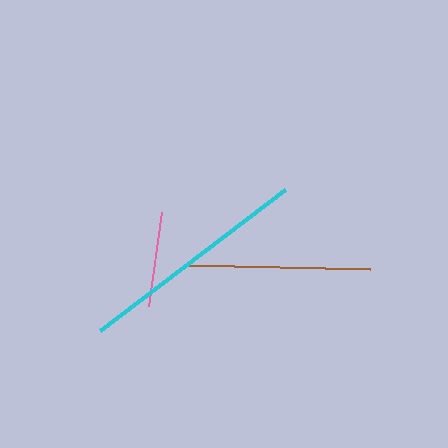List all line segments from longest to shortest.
From longest to shortest: cyan, brown, pink.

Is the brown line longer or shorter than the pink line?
The brown line is longer than the pink line.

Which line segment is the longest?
The cyan line is the longest at approximately 232 pixels.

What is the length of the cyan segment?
The cyan segment is approximately 232 pixels long.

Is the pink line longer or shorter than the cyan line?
The cyan line is longer than the pink line.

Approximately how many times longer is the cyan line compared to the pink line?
The cyan line is approximately 2.5 times the length of the pink line.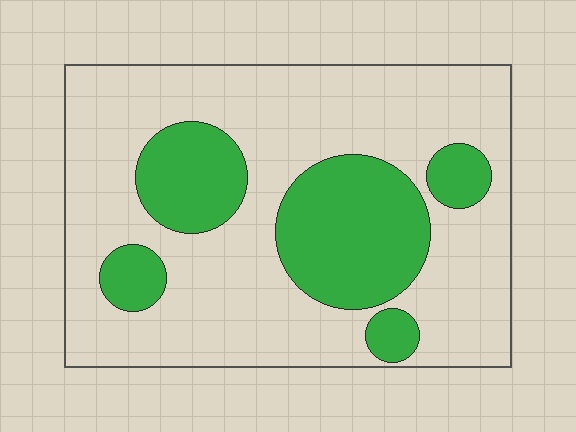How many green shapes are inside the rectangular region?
5.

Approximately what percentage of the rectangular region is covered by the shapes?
Approximately 30%.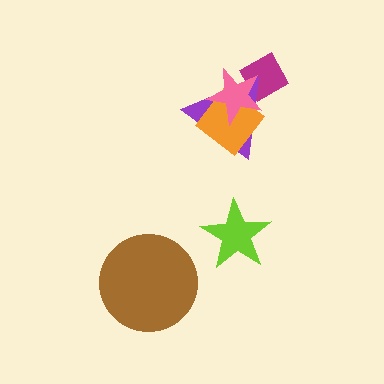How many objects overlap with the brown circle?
0 objects overlap with the brown circle.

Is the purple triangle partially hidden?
Yes, it is partially covered by another shape.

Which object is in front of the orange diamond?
The pink star is in front of the orange diamond.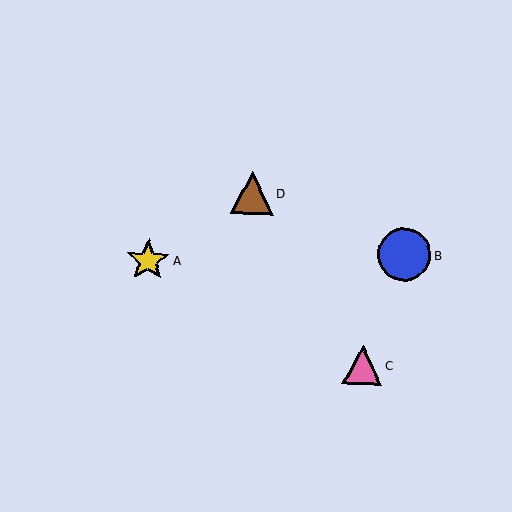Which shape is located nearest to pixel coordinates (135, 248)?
The yellow star (labeled A) at (148, 260) is nearest to that location.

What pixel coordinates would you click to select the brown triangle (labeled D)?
Click at (252, 193) to select the brown triangle D.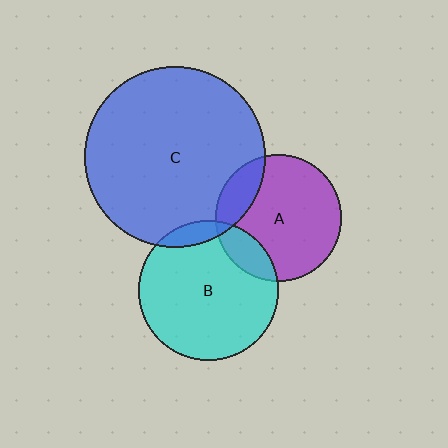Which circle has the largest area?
Circle C (blue).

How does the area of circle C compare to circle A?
Approximately 2.0 times.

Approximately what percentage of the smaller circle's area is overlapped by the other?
Approximately 10%.